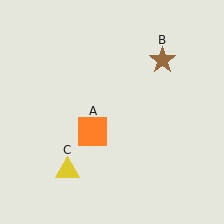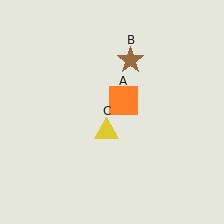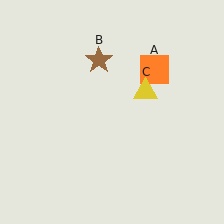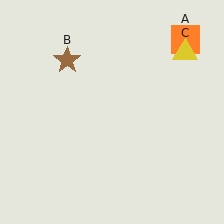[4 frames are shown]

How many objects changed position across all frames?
3 objects changed position: orange square (object A), brown star (object B), yellow triangle (object C).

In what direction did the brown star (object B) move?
The brown star (object B) moved left.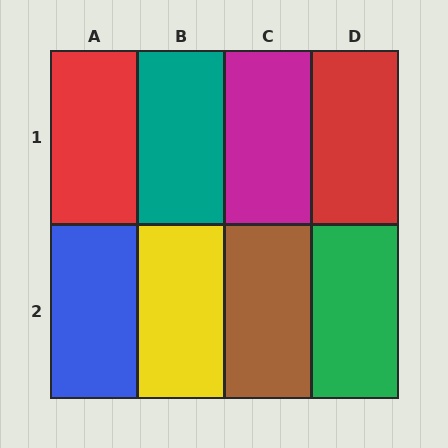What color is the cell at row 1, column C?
Magenta.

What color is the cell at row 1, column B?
Teal.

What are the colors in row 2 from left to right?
Blue, yellow, brown, green.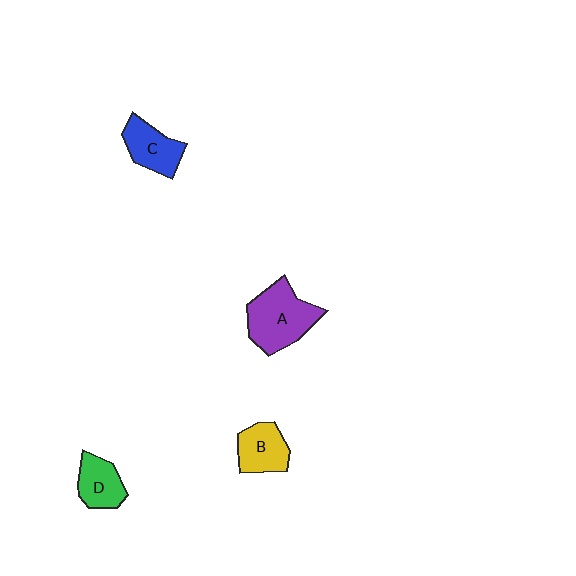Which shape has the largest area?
Shape A (purple).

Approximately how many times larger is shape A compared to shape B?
Approximately 1.6 times.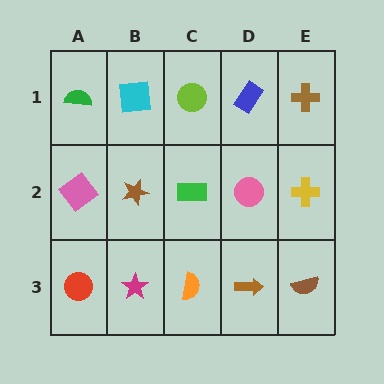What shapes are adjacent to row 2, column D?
A blue rectangle (row 1, column D), a brown arrow (row 3, column D), a green rectangle (row 2, column C), a yellow cross (row 2, column E).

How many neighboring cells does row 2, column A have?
3.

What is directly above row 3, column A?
A pink diamond.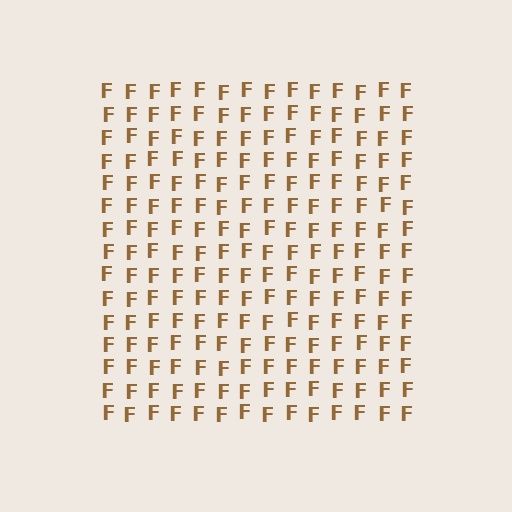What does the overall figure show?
The overall figure shows a square.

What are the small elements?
The small elements are letter F's.